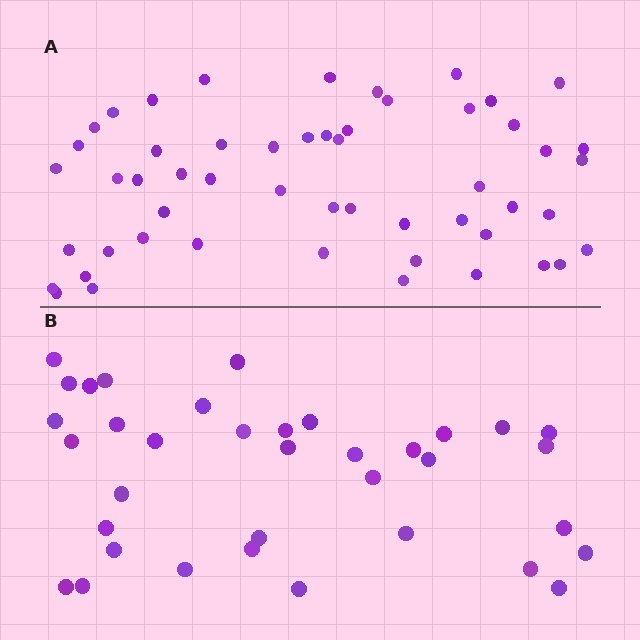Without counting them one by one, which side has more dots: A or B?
Region A (the top region) has more dots.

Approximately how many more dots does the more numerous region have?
Region A has approximately 15 more dots than region B.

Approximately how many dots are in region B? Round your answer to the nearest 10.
About 40 dots. (The exact count is 36, which rounds to 40.)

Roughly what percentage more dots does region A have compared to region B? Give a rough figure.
About 45% more.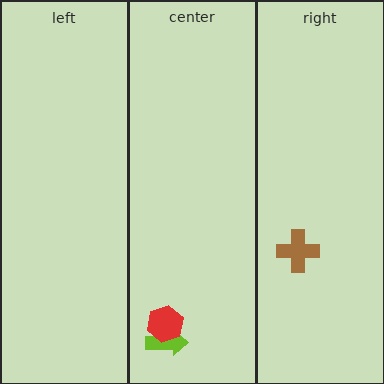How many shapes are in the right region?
1.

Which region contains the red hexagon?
The center region.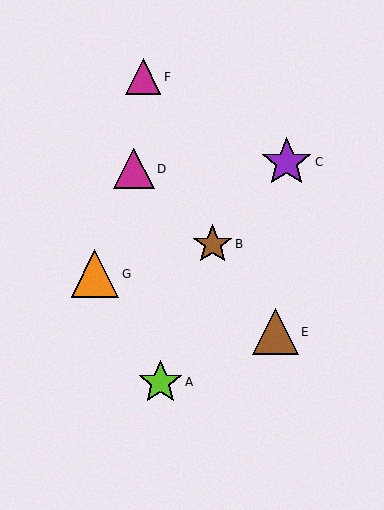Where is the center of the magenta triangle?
The center of the magenta triangle is at (143, 77).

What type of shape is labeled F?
Shape F is a magenta triangle.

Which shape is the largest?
The purple star (labeled C) is the largest.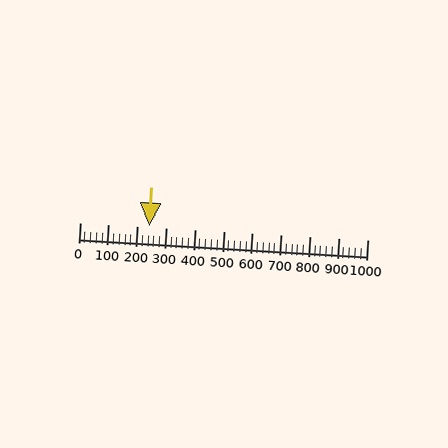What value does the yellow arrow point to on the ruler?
The yellow arrow points to approximately 240.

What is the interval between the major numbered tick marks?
The major tick marks are spaced 100 units apart.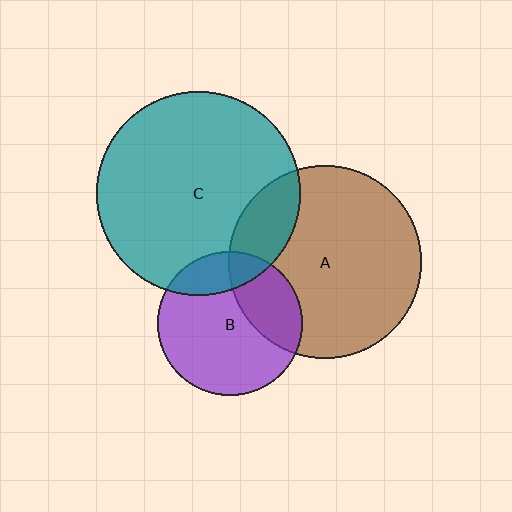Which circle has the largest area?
Circle C (teal).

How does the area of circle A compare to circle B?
Approximately 1.8 times.